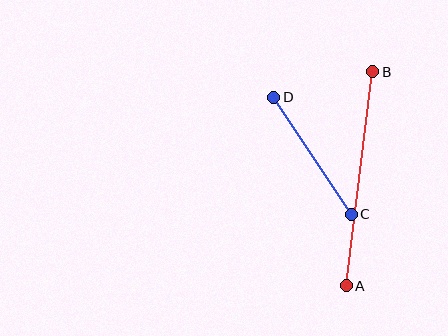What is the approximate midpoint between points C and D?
The midpoint is at approximately (312, 156) pixels.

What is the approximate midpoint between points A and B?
The midpoint is at approximately (359, 179) pixels.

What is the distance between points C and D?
The distance is approximately 140 pixels.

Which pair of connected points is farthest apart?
Points A and B are farthest apart.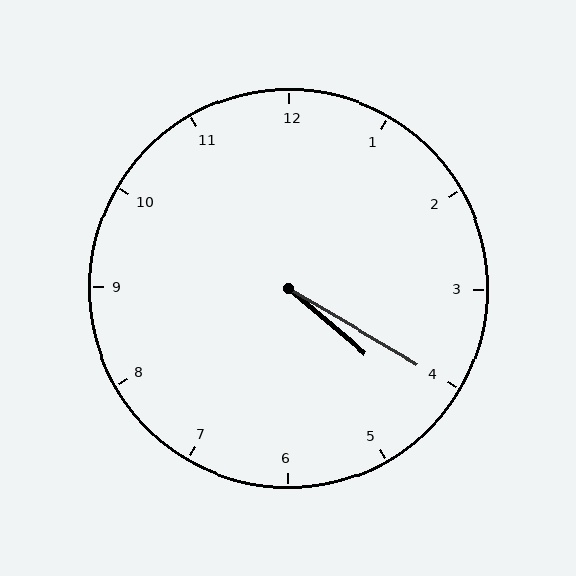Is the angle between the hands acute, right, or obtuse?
It is acute.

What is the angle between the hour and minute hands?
Approximately 10 degrees.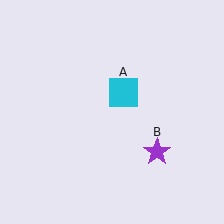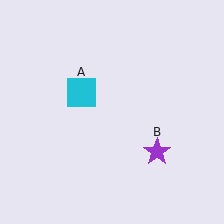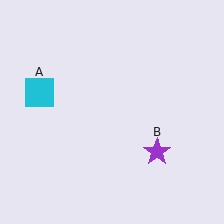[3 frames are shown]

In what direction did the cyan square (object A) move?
The cyan square (object A) moved left.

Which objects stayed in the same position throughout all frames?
Purple star (object B) remained stationary.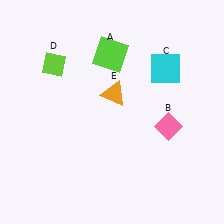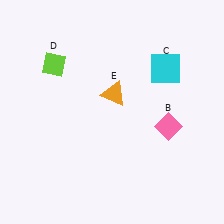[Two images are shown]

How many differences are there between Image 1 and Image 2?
There is 1 difference between the two images.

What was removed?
The lime square (A) was removed in Image 2.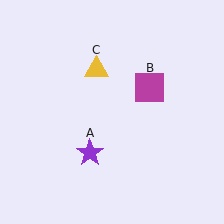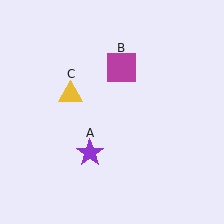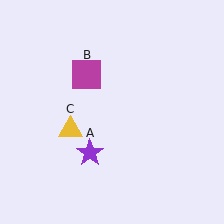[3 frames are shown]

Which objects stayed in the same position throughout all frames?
Purple star (object A) remained stationary.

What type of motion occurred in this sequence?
The magenta square (object B), yellow triangle (object C) rotated counterclockwise around the center of the scene.